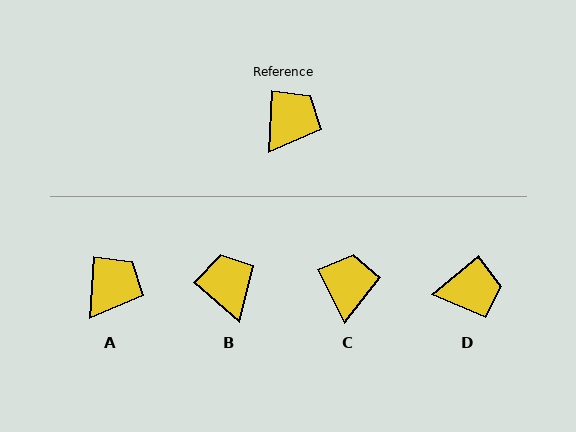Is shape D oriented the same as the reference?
No, it is off by about 46 degrees.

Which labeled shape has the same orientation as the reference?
A.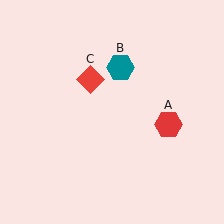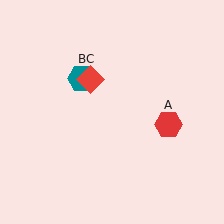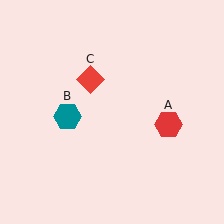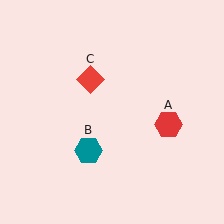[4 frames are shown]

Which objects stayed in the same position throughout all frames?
Red hexagon (object A) and red diamond (object C) remained stationary.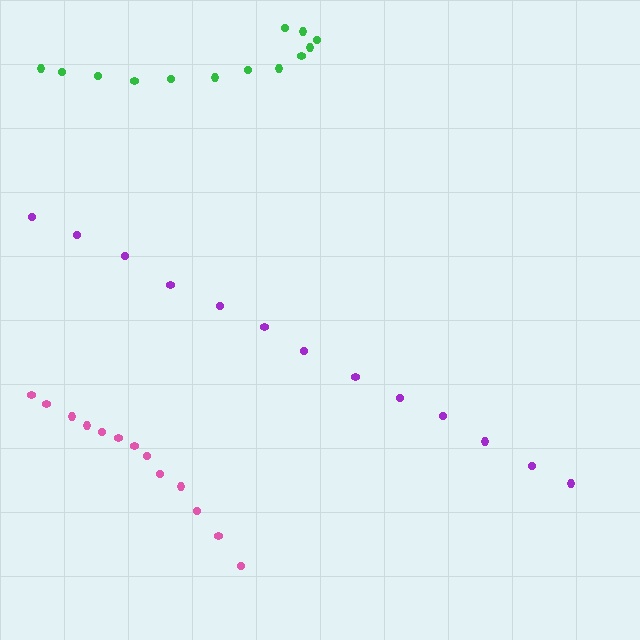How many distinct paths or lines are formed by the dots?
There are 3 distinct paths.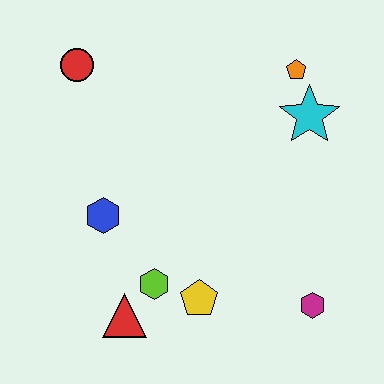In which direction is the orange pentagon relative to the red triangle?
The orange pentagon is above the red triangle.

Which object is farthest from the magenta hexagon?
The red circle is farthest from the magenta hexagon.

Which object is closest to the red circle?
The blue hexagon is closest to the red circle.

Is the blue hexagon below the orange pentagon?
Yes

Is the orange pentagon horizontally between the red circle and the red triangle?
No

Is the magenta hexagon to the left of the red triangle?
No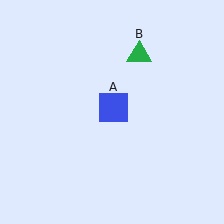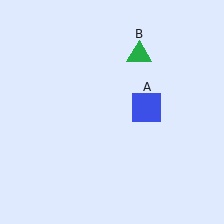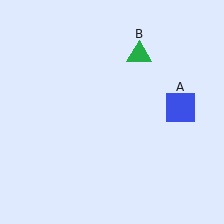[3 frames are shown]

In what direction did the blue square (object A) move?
The blue square (object A) moved right.